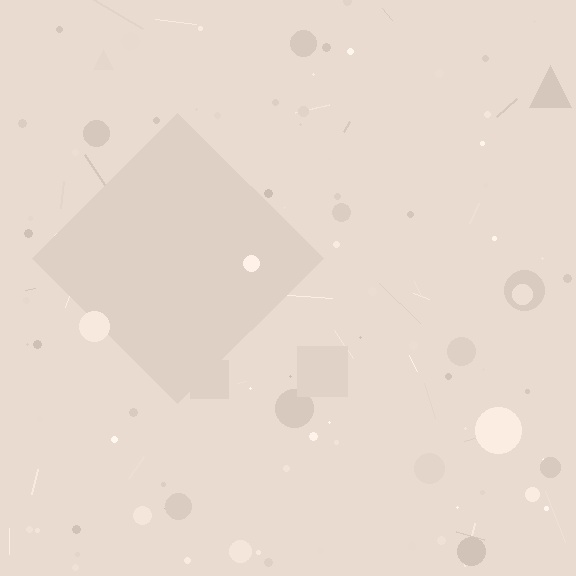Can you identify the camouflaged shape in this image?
The camouflaged shape is a diamond.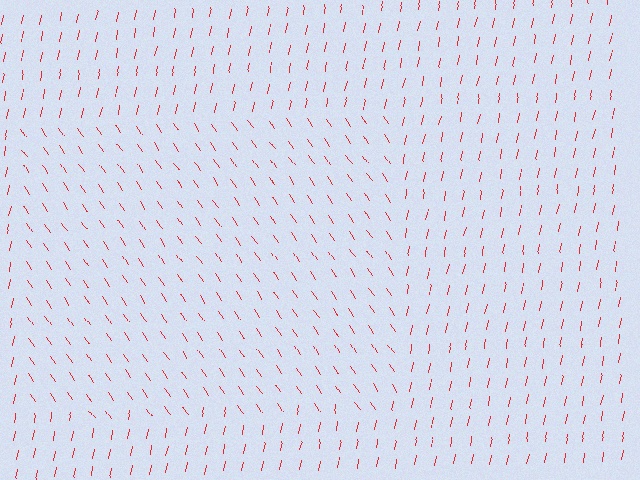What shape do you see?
I see a rectangle.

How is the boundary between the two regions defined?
The boundary is defined purely by a change in line orientation (approximately 45 degrees difference). All lines are the same color and thickness.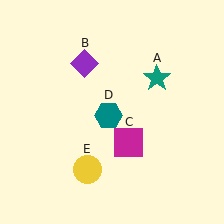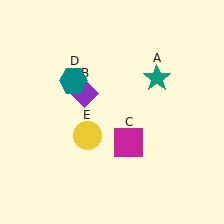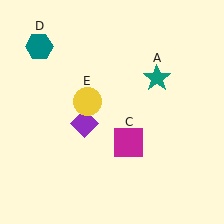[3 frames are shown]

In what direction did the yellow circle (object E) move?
The yellow circle (object E) moved up.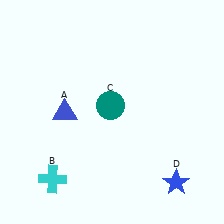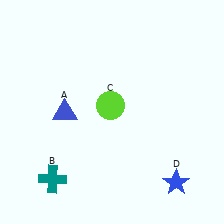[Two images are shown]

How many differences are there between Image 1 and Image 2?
There are 2 differences between the two images.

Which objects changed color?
B changed from cyan to teal. C changed from teal to lime.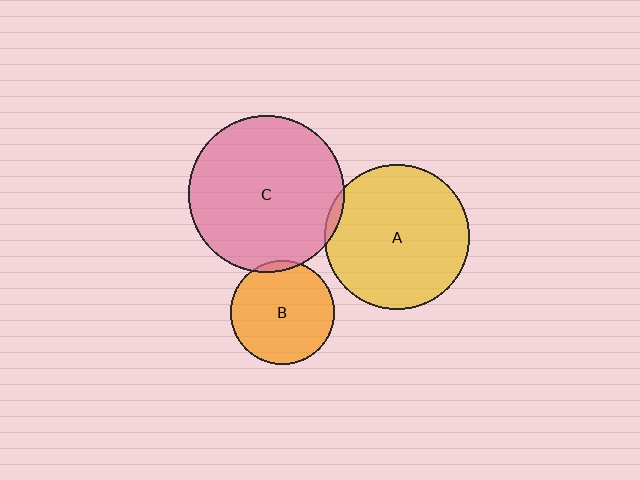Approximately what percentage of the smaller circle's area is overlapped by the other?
Approximately 5%.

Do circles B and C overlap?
Yes.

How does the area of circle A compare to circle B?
Approximately 1.9 times.